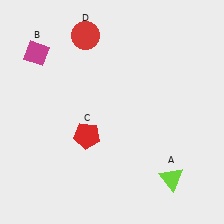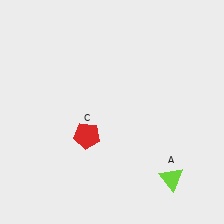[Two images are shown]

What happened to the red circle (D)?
The red circle (D) was removed in Image 2. It was in the top-left area of Image 1.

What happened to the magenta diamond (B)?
The magenta diamond (B) was removed in Image 2. It was in the top-left area of Image 1.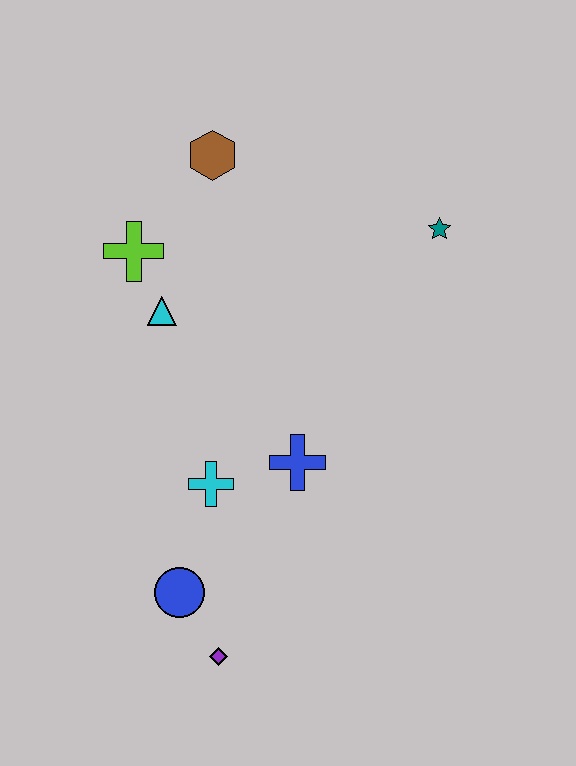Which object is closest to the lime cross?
The cyan triangle is closest to the lime cross.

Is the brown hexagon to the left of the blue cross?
Yes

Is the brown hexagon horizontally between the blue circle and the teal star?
Yes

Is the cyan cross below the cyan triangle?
Yes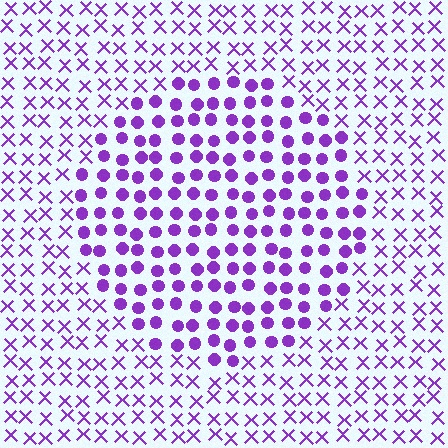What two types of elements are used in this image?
The image uses circles inside the circle region and X marks outside it.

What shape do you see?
I see a circle.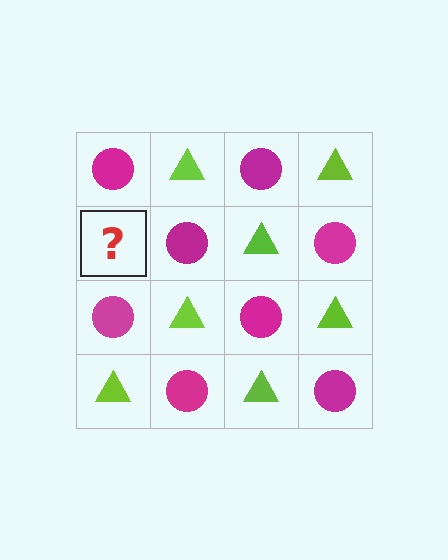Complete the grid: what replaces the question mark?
The question mark should be replaced with a lime triangle.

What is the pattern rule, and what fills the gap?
The rule is that it alternates magenta circle and lime triangle in a checkerboard pattern. The gap should be filled with a lime triangle.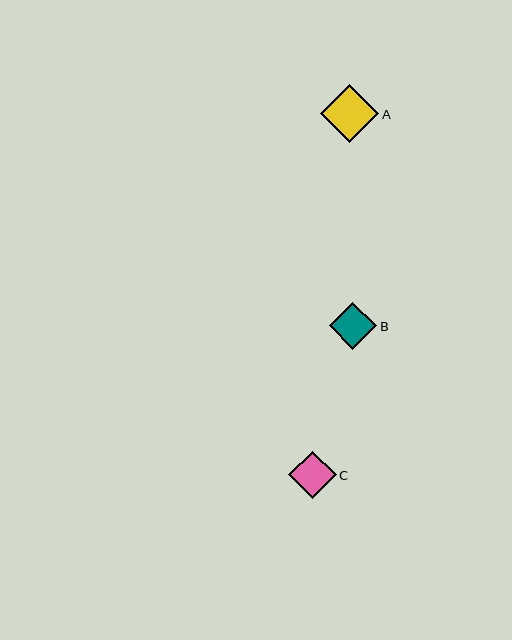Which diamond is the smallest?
Diamond C is the smallest with a size of approximately 47 pixels.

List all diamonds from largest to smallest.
From largest to smallest: A, B, C.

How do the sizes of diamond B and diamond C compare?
Diamond B and diamond C are approximately the same size.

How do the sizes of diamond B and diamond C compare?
Diamond B and diamond C are approximately the same size.